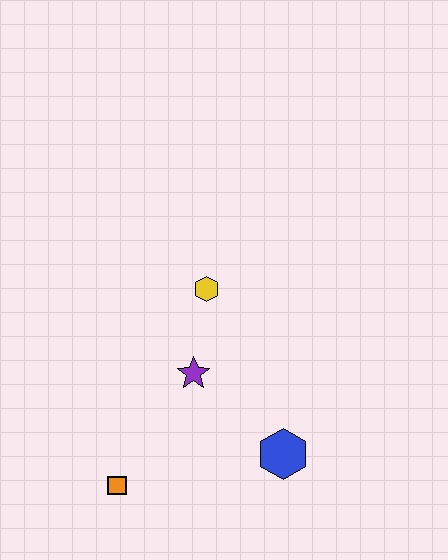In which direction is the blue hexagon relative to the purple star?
The blue hexagon is to the right of the purple star.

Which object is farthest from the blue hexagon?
The yellow hexagon is farthest from the blue hexagon.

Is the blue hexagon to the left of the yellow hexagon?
No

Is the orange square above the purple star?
No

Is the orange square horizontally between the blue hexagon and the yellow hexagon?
No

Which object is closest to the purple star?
The yellow hexagon is closest to the purple star.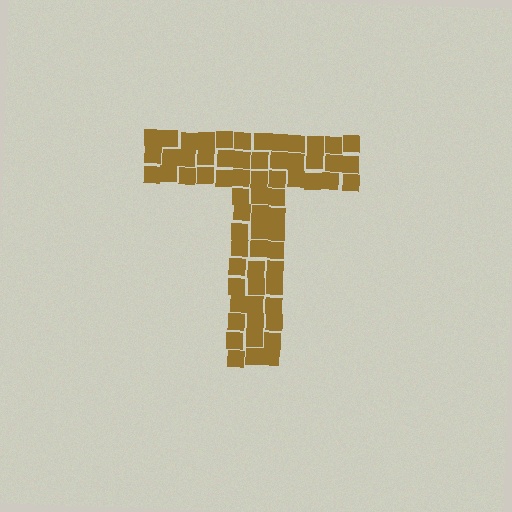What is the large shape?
The large shape is the letter T.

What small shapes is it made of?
It is made of small squares.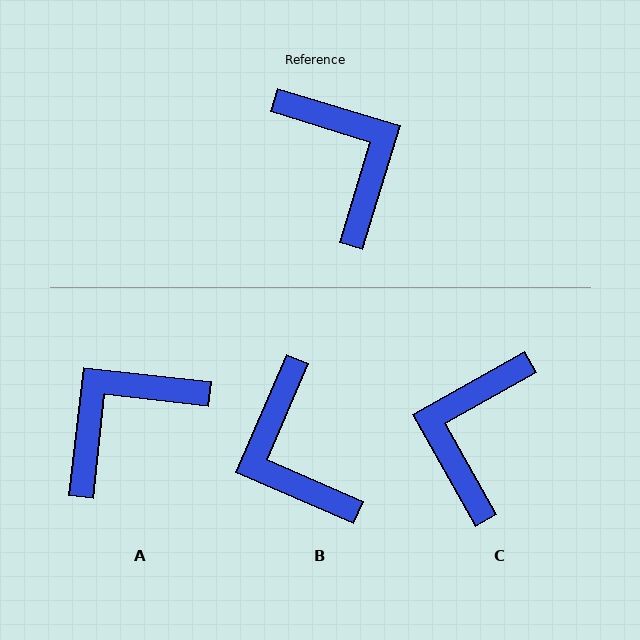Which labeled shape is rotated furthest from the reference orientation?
B, about 174 degrees away.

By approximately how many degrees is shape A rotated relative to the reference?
Approximately 101 degrees counter-clockwise.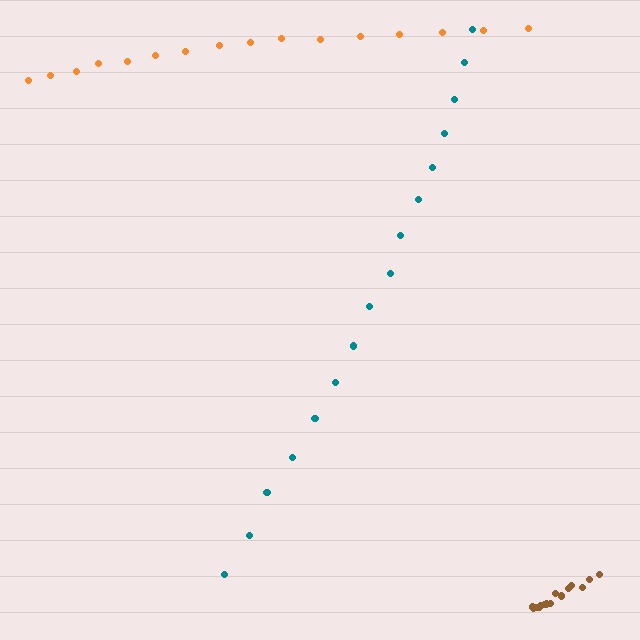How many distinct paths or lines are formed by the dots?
There are 3 distinct paths.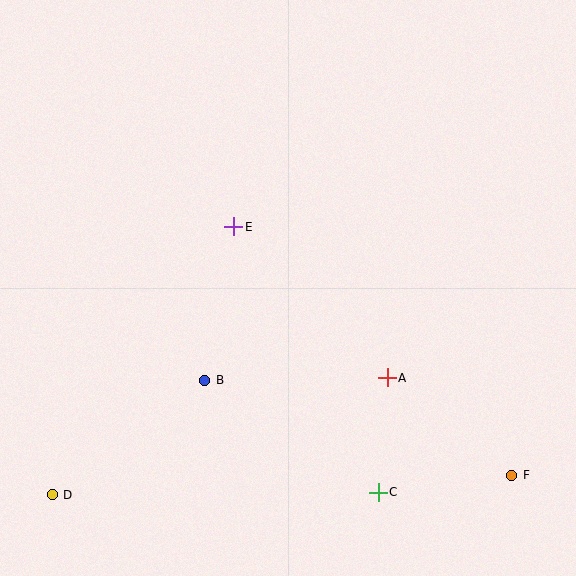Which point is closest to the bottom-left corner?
Point D is closest to the bottom-left corner.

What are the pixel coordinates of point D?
Point D is at (52, 495).